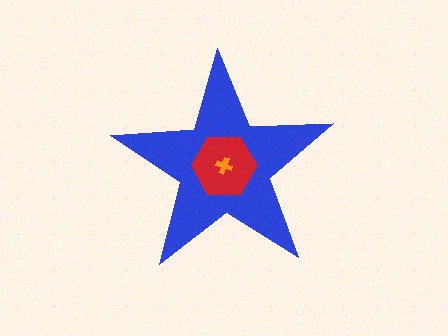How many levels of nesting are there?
3.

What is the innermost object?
The orange cross.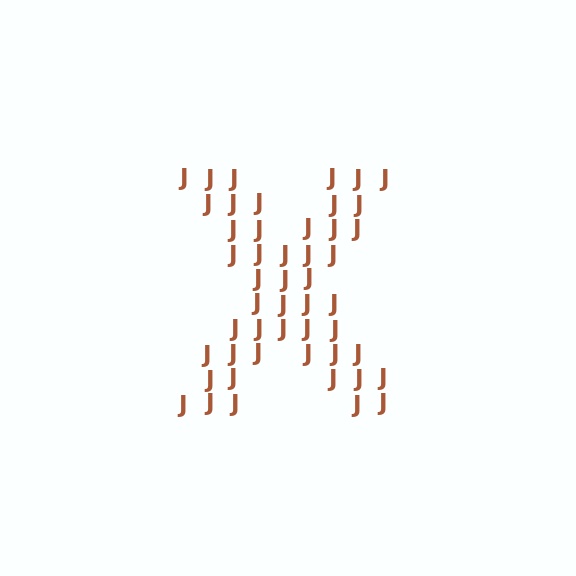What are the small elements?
The small elements are letter J's.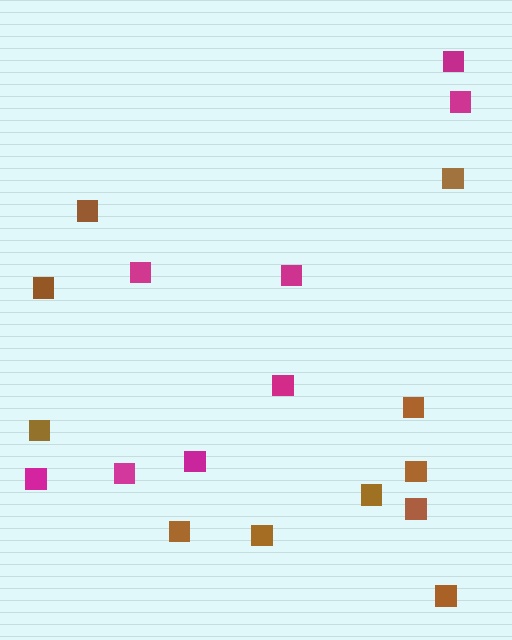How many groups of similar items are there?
There are 2 groups: one group of brown squares (11) and one group of magenta squares (8).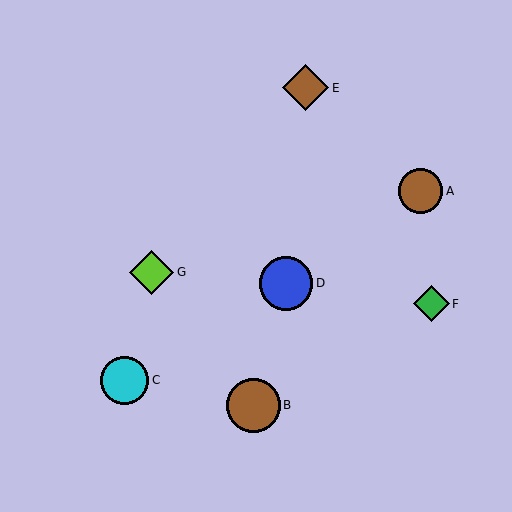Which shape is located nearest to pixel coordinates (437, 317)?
The green diamond (labeled F) at (431, 304) is nearest to that location.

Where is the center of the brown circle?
The center of the brown circle is at (253, 405).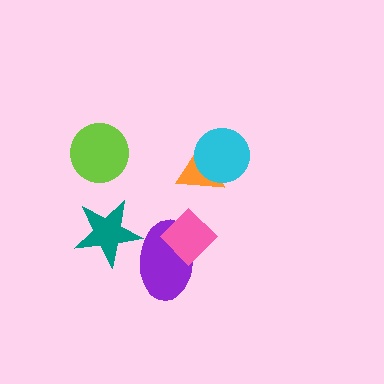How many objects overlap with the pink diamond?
1 object overlaps with the pink diamond.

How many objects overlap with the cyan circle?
1 object overlaps with the cyan circle.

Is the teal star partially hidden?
No, no other shape covers it.